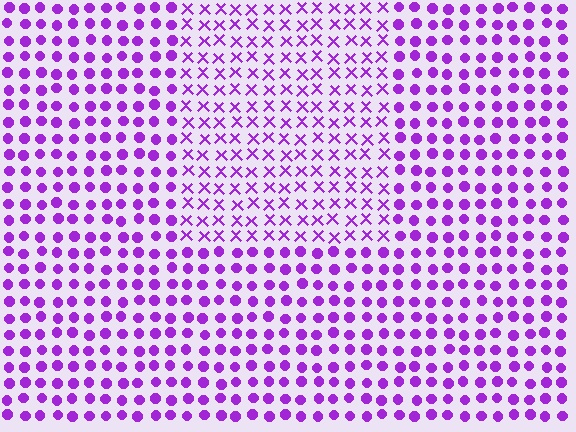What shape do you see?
I see a rectangle.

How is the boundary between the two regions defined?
The boundary is defined by a change in element shape: X marks inside vs. circles outside. All elements share the same color and spacing.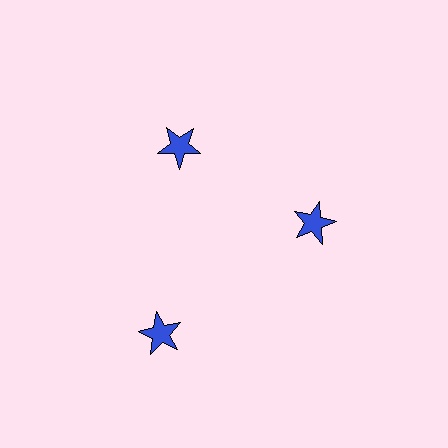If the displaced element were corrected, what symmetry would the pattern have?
It would have 3-fold rotational symmetry — the pattern would map onto itself every 120 degrees.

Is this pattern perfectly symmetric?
No. The 3 blue stars are arranged in a ring, but one element near the 7 o'clock position is pushed outward from the center, breaking the 3-fold rotational symmetry.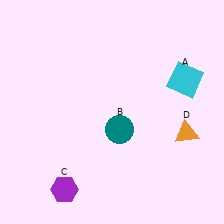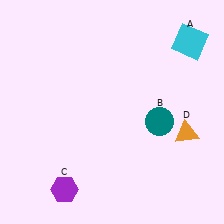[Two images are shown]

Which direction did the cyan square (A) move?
The cyan square (A) moved up.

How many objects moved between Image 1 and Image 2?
2 objects moved between the two images.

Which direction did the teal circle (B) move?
The teal circle (B) moved right.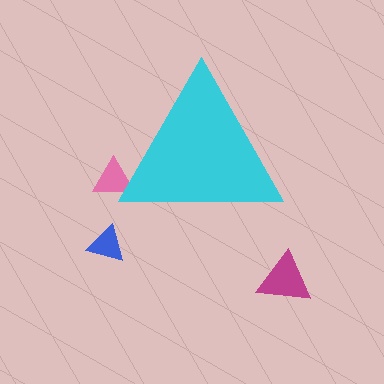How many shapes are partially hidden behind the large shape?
1 shape is partially hidden.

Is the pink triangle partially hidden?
Yes, the pink triangle is partially hidden behind the cyan triangle.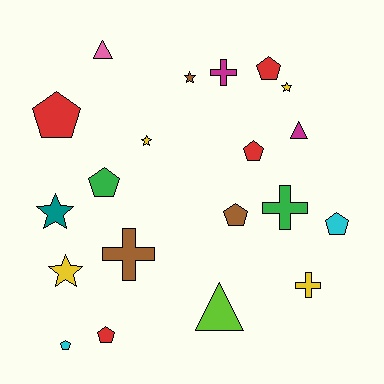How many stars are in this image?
There are 5 stars.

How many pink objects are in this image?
There is 1 pink object.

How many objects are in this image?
There are 20 objects.